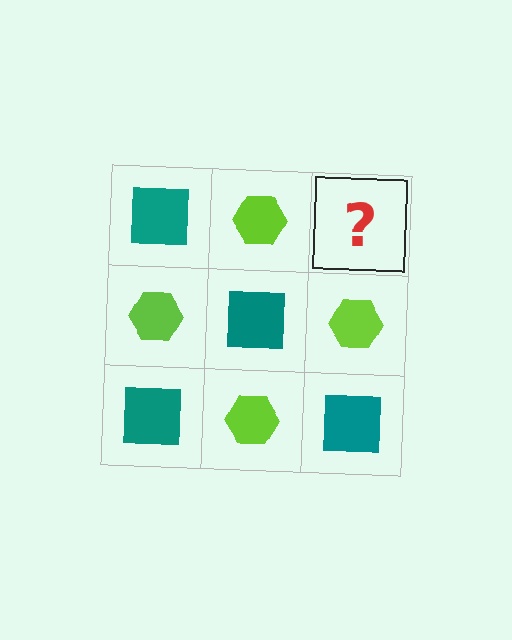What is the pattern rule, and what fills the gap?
The rule is that it alternates teal square and lime hexagon in a checkerboard pattern. The gap should be filled with a teal square.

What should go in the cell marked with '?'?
The missing cell should contain a teal square.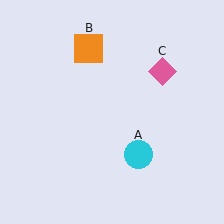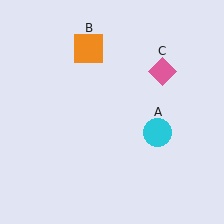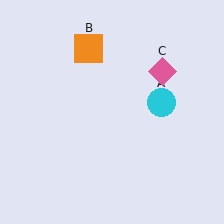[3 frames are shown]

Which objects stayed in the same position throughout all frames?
Orange square (object B) and pink diamond (object C) remained stationary.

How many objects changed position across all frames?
1 object changed position: cyan circle (object A).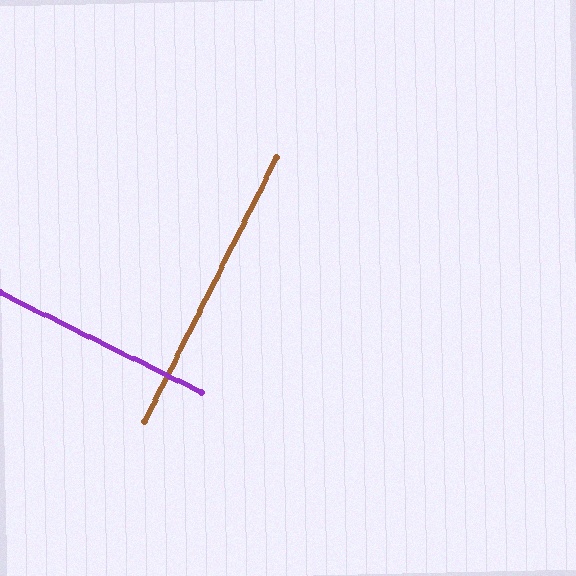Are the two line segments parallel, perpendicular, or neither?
Perpendicular — they meet at approximately 90°.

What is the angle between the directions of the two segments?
Approximately 90 degrees.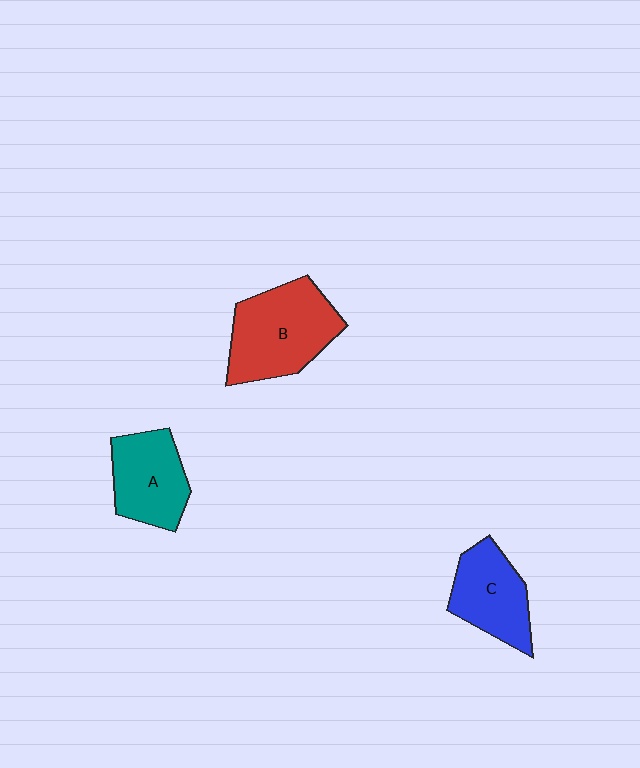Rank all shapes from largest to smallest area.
From largest to smallest: B (red), A (teal), C (blue).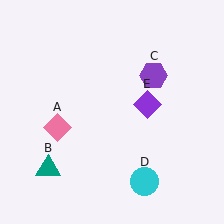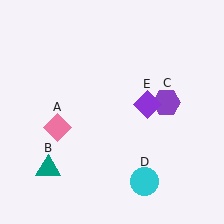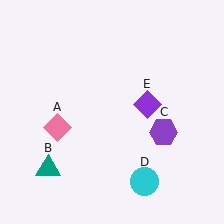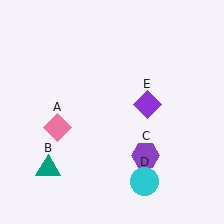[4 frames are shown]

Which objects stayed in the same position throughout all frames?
Pink diamond (object A) and teal triangle (object B) and cyan circle (object D) and purple diamond (object E) remained stationary.